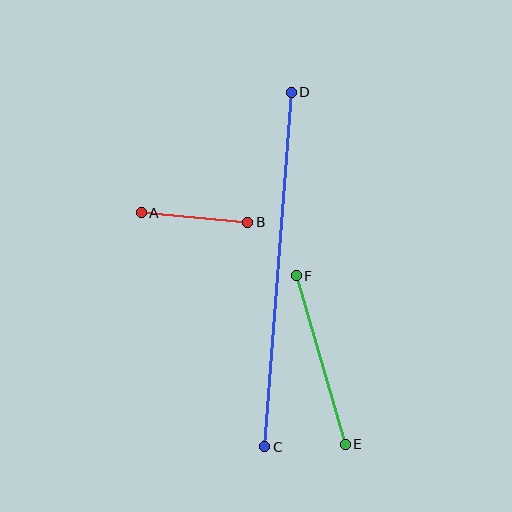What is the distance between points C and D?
The distance is approximately 356 pixels.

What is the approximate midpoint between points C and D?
The midpoint is at approximately (278, 269) pixels.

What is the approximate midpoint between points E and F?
The midpoint is at approximately (321, 360) pixels.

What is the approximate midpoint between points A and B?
The midpoint is at approximately (195, 218) pixels.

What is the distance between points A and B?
The distance is approximately 107 pixels.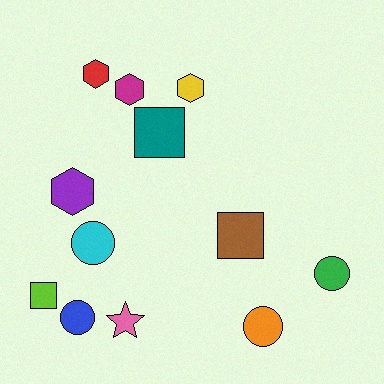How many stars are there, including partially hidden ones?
There is 1 star.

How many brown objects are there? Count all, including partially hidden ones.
There is 1 brown object.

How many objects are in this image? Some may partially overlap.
There are 12 objects.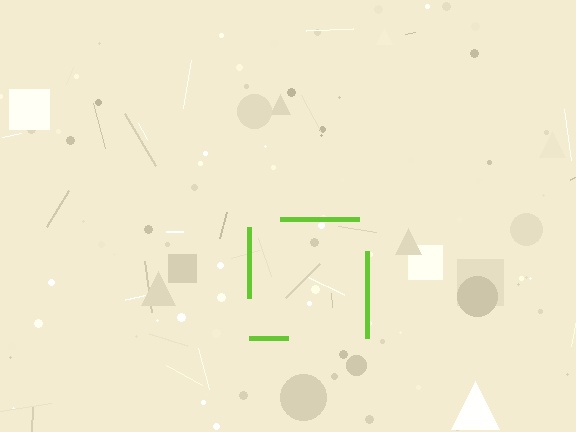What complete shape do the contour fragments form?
The contour fragments form a square.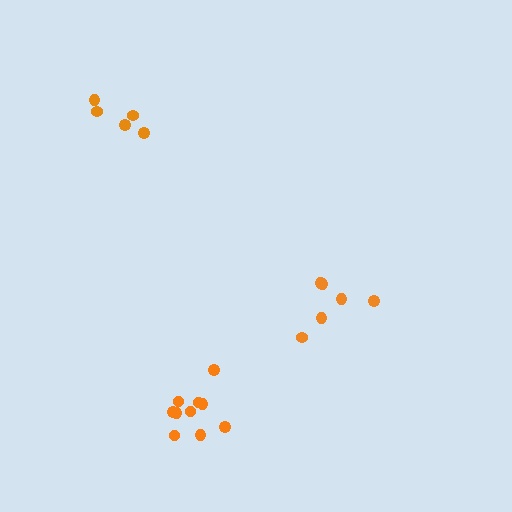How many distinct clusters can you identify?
There are 3 distinct clusters.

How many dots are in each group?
Group 1: 10 dots, Group 2: 5 dots, Group 3: 6 dots (21 total).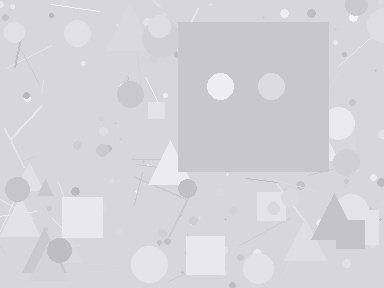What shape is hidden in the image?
A square is hidden in the image.